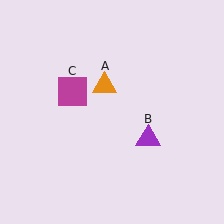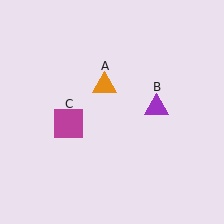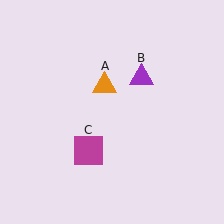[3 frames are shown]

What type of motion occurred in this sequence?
The purple triangle (object B), magenta square (object C) rotated counterclockwise around the center of the scene.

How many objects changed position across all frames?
2 objects changed position: purple triangle (object B), magenta square (object C).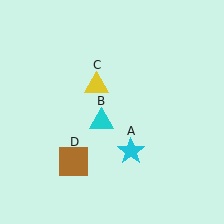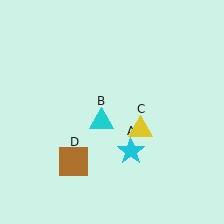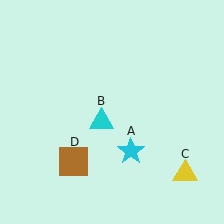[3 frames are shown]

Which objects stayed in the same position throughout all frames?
Cyan star (object A) and cyan triangle (object B) and brown square (object D) remained stationary.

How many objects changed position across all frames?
1 object changed position: yellow triangle (object C).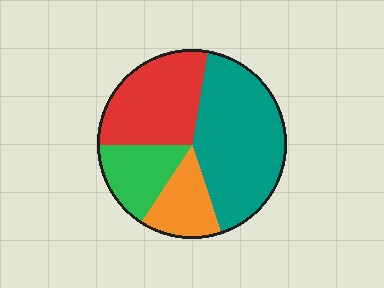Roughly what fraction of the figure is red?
Red takes up between a quarter and a half of the figure.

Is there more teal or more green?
Teal.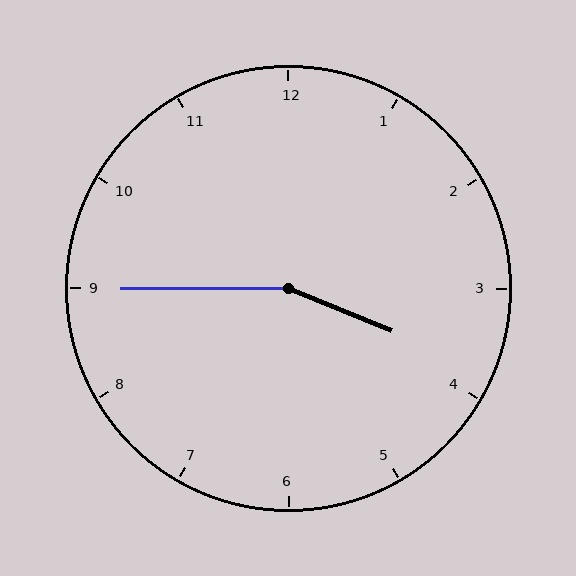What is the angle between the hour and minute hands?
Approximately 158 degrees.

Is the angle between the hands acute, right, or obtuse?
It is obtuse.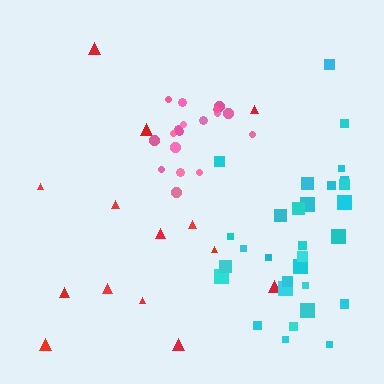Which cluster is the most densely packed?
Pink.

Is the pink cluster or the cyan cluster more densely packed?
Pink.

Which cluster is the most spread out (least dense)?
Red.